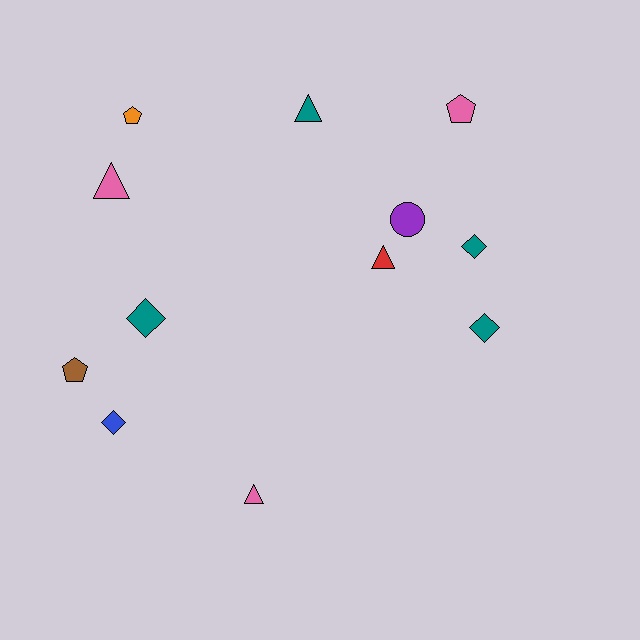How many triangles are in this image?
There are 4 triangles.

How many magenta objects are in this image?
There are no magenta objects.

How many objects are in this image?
There are 12 objects.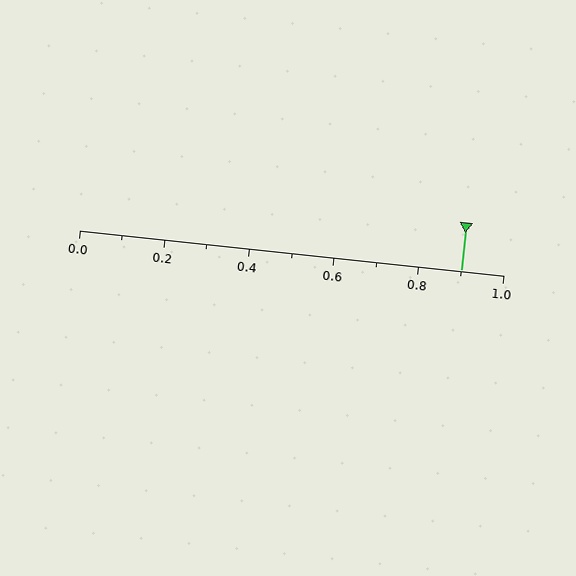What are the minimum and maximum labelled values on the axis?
The axis runs from 0.0 to 1.0.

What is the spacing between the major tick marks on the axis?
The major ticks are spaced 0.2 apart.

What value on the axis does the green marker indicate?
The marker indicates approximately 0.9.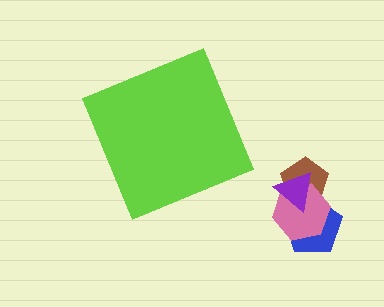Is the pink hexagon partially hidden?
No, the pink hexagon is fully visible.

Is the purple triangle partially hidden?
No, the purple triangle is fully visible.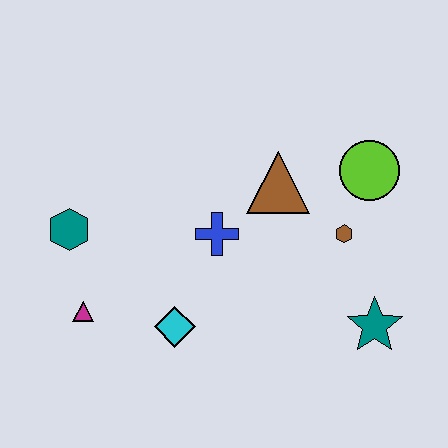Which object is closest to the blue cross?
The brown triangle is closest to the blue cross.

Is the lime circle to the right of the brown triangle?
Yes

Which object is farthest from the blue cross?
The teal star is farthest from the blue cross.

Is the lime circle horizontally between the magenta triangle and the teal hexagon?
No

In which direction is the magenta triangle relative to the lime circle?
The magenta triangle is to the left of the lime circle.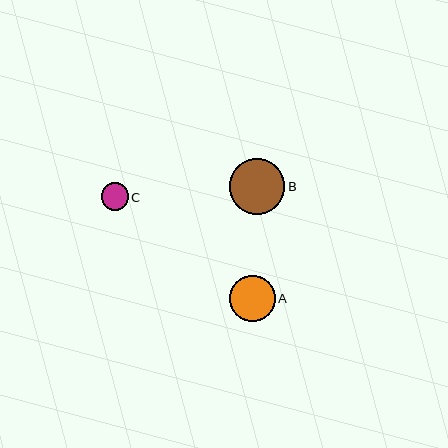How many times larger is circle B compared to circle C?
Circle B is approximately 2.0 times the size of circle C.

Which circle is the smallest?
Circle C is the smallest with a size of approximately 27 pixels.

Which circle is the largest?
Circle B is the largest with a size of approximately 56 pixels.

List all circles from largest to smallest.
From largest to smallest: B, A, C.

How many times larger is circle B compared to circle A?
Circle B is approximately 1.2 times the size of circle A.